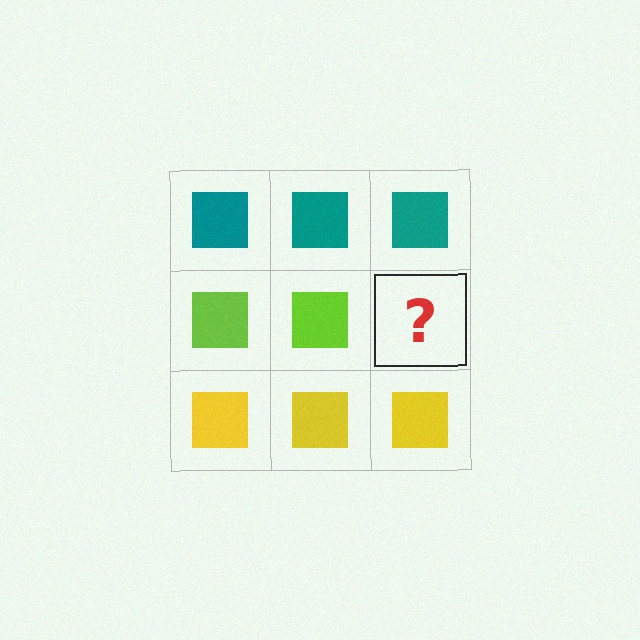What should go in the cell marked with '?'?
The missing cell should contain a lime square.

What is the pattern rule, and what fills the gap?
The rule is that each row has a consistent color. The gap should be filled with a lime square.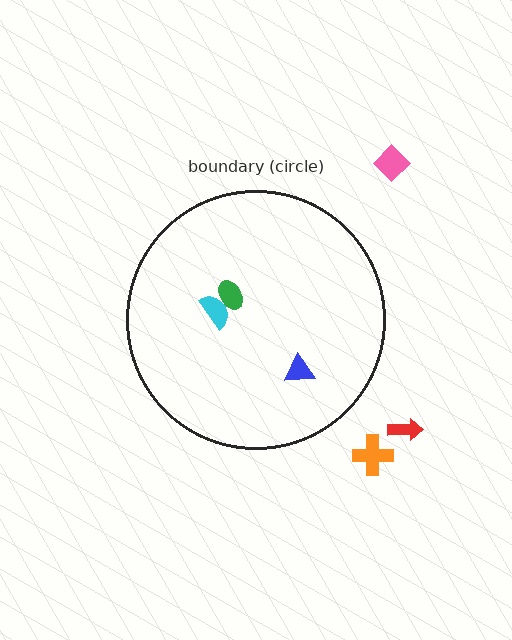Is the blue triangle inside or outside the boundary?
Inside.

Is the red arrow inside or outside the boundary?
Outside.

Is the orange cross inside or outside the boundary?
Outside.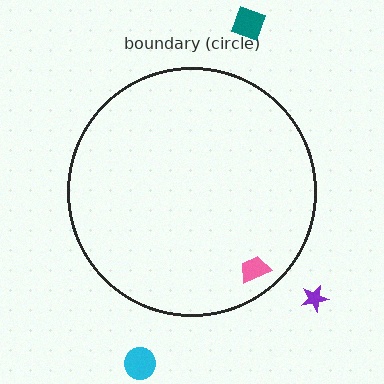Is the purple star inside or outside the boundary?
Outside.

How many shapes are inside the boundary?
1 inside, 3 outside.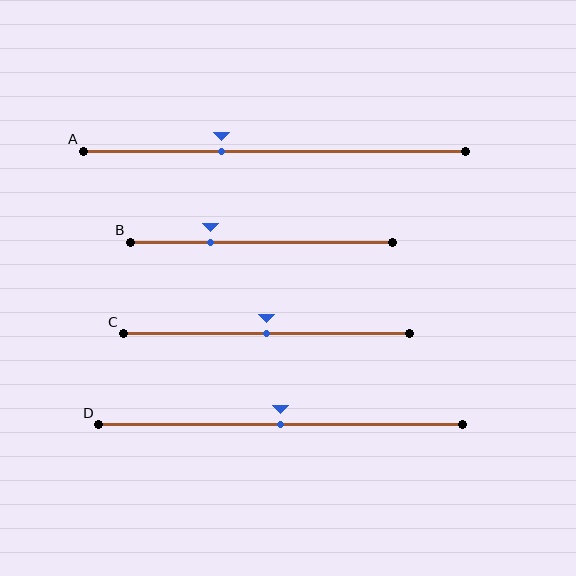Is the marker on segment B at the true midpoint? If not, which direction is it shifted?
No, the marker on segment B is shifted to the left by about 19% of the segment length.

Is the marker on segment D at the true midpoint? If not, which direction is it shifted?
Yes, the marker on segment D is at the true midpoint.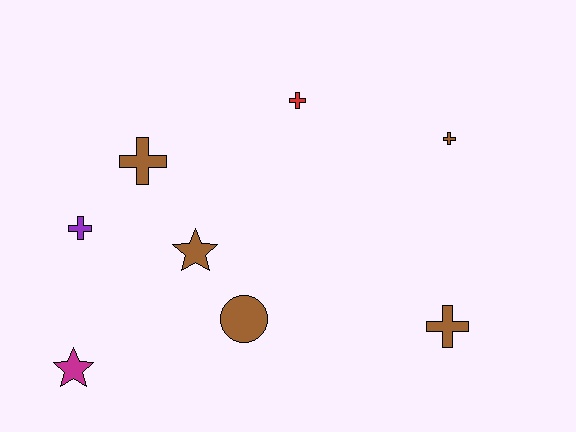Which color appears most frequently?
Brown, with 5 objects.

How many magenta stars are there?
There is 1 magenta star.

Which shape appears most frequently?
Cross, with 5 objects.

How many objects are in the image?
There are 8 objects.